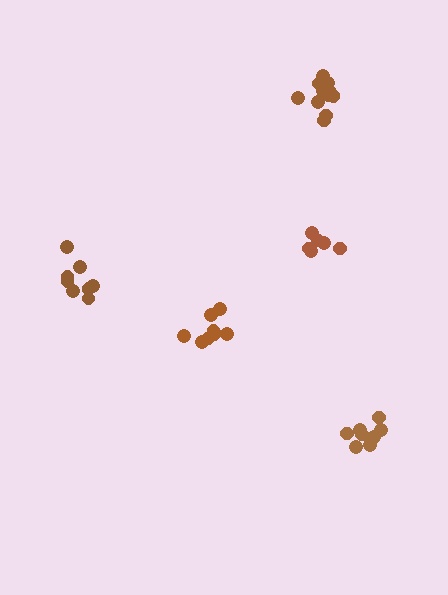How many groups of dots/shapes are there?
There are 5 groups.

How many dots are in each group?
Group 1: 8 dots, Group 2: 11 dots, Group 3: 9 dots, Group 4: 6 dots, Group 5: 8 dots (42 total).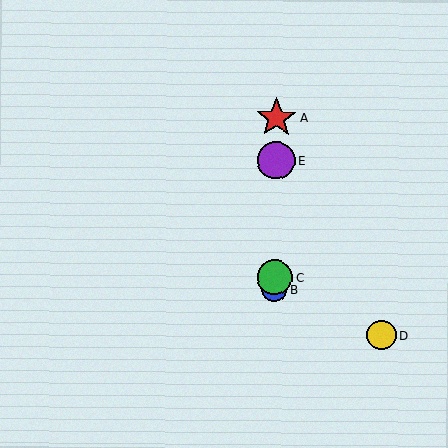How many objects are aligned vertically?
4 objects (A, B, C, E) are aligned vertically.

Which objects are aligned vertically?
Objects A, B, C, E are aligned vertically.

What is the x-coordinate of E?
Object E is at x≈276.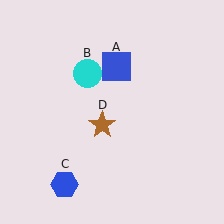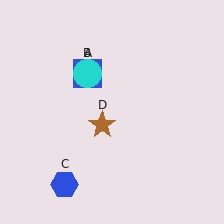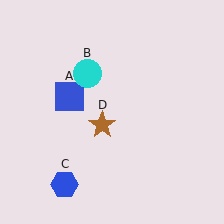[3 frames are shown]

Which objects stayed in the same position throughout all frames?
Cyan circle (object B) and blue hexagon (object C) and brown star (object D) remained stationary.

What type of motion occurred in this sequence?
The blue square (object A) rotated counterclockwise around the center of the scene.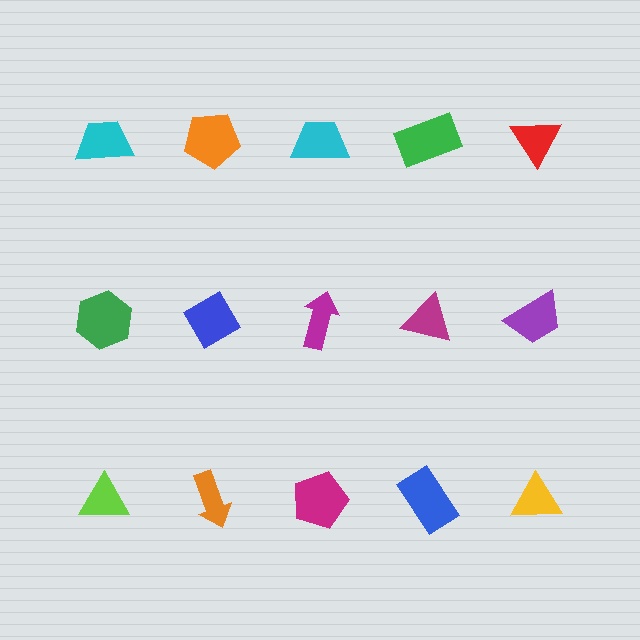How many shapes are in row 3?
5 shapes.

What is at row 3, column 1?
A lime triangle.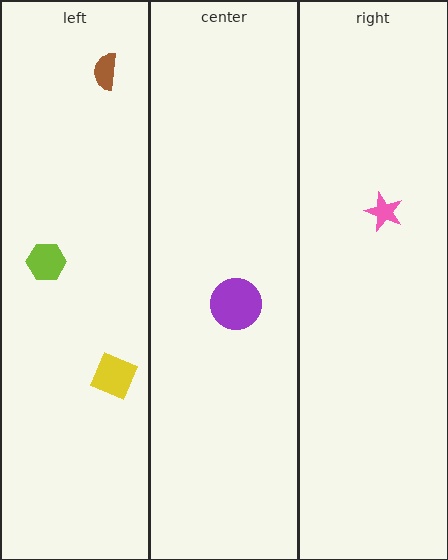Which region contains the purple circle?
The center region.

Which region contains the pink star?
The right region.